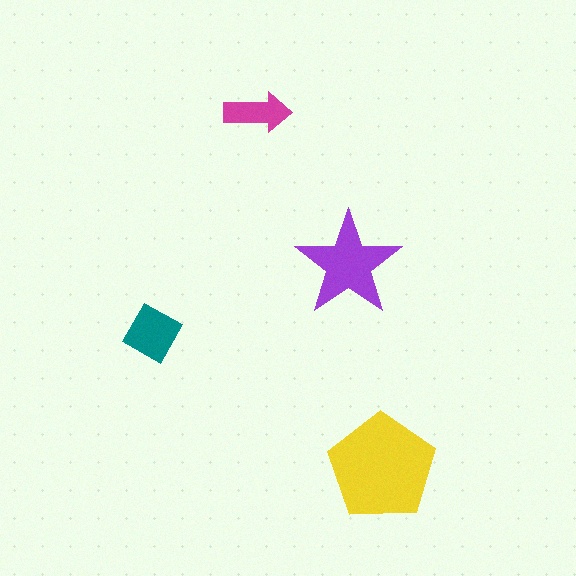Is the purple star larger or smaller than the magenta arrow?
Larger.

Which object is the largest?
The yellow pentagon.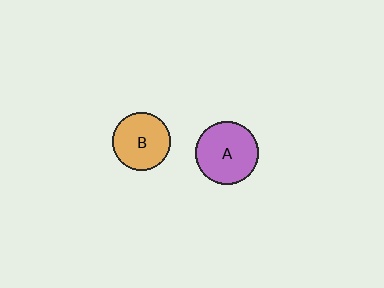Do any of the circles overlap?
No, none of the circles overlap.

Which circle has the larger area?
Circle A (purple).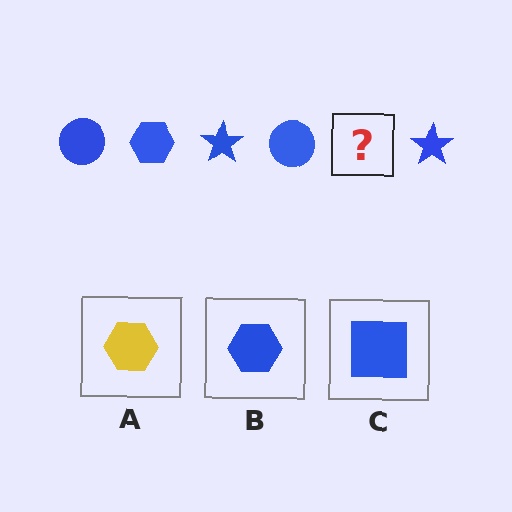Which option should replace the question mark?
Option B.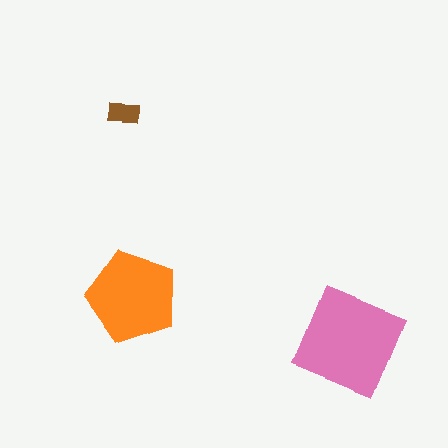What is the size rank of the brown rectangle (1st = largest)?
3rd.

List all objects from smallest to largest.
The brown rectangle, the orange pentagon, the pink diamond.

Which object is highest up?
The brown rectangle is topmost.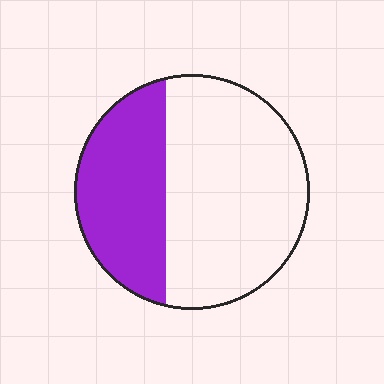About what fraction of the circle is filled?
About three eighths (3/8).